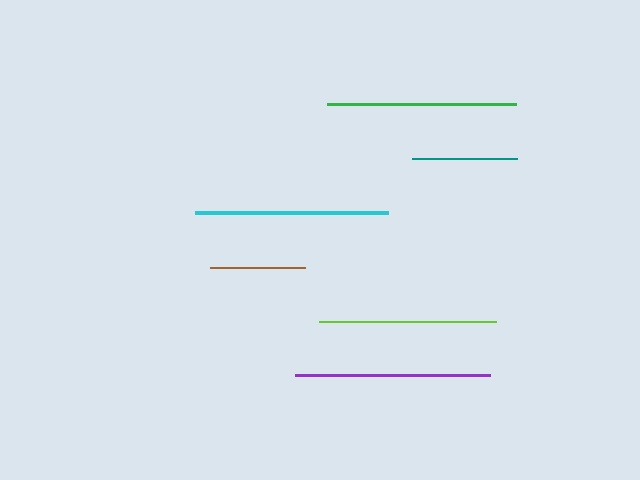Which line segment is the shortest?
The brown line is the shortest at approximately 95 pixels.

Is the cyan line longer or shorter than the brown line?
The cyan line is longer than the brown line.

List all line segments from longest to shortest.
From longest to shortest: purple, cyan, green, lime, teal, brown.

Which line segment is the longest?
The purple line is the longest at approximately 195 pixels.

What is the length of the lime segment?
The lime segment is approximately 176 pixels long.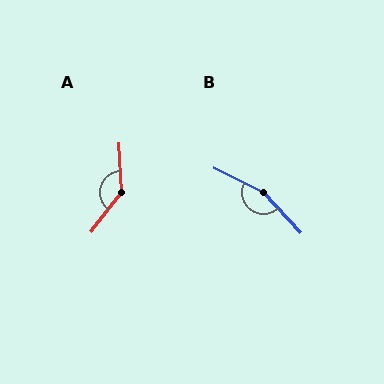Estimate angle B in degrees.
Approximately 159 degrees.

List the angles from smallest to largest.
A (139°), B (159°).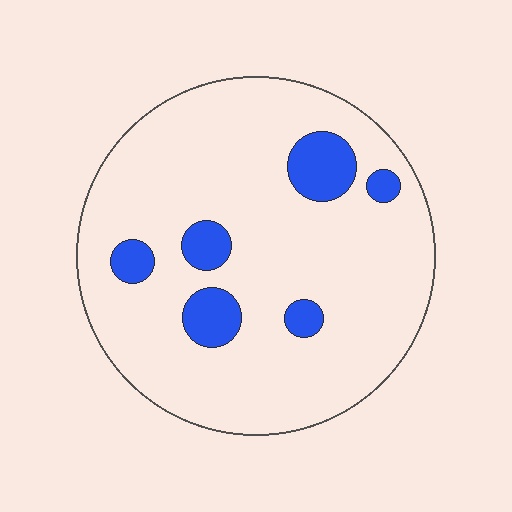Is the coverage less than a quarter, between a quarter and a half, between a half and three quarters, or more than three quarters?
Less than a quarter.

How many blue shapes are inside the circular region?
6.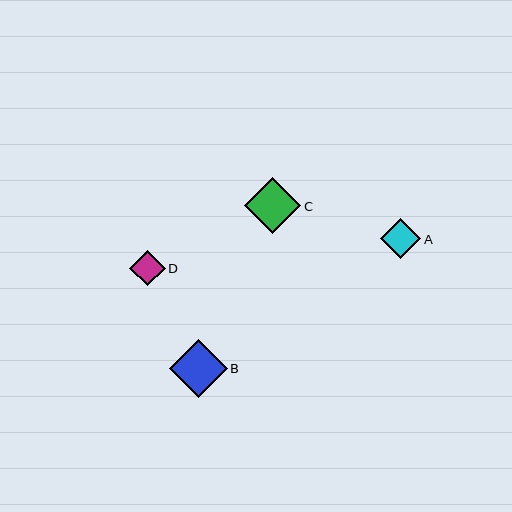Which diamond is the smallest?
Diamond D is the smallest with a size of approximately 36 pixels.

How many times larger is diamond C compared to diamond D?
Diamond C is approximately 1.6 times the size of diamond D.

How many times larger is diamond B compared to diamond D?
Diamond B is approximately 1.6 times the size of diamond D.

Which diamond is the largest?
Diamond B is the largest with a size of approximately 58 pixels.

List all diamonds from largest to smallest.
From largest to smallest: B, C, A, D.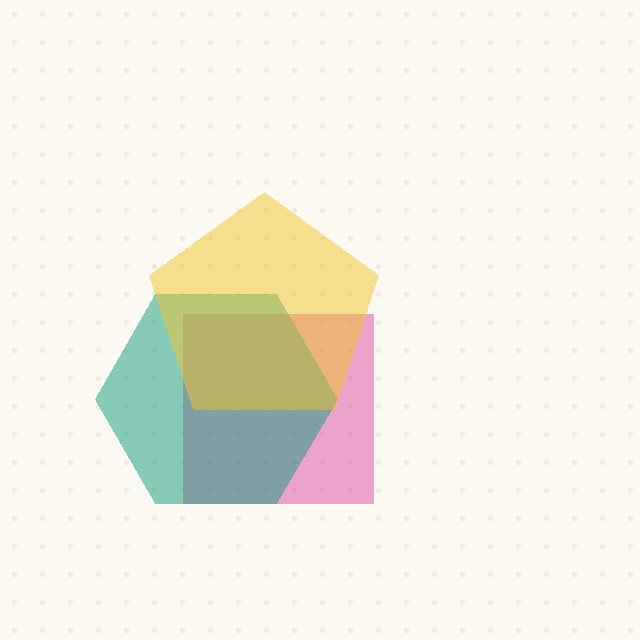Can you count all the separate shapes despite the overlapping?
Yes, there are 3 separate shapes.